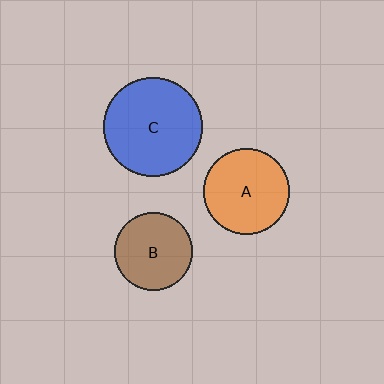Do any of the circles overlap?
No, none of the circles overlap.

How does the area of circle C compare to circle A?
Approximately 1.3 times.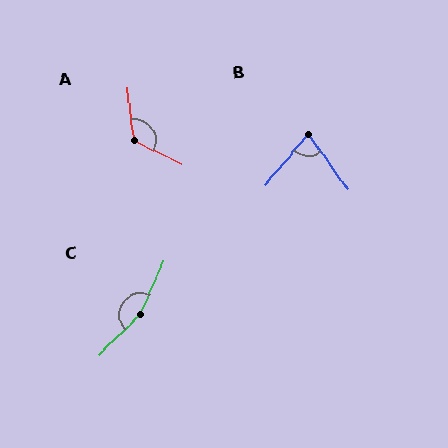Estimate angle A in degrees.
Approximately 123 degrees.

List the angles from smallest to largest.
B (75°), A (123°), C (158°).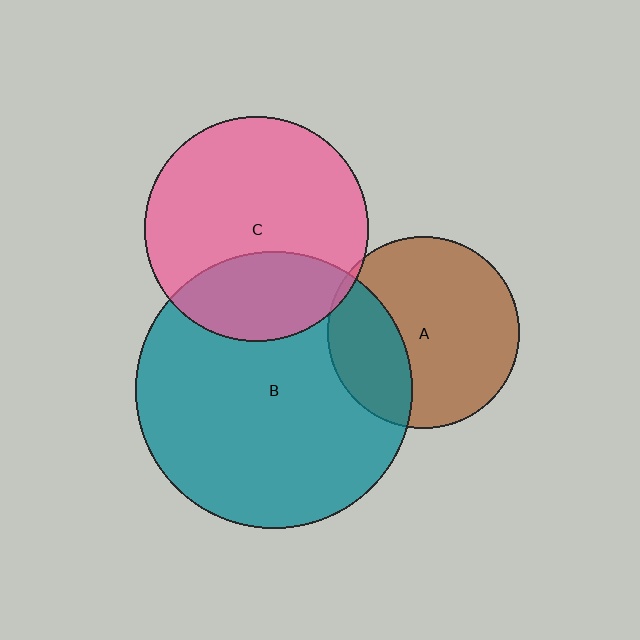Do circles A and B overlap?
Yes.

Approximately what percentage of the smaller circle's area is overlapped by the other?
Approximately 30%.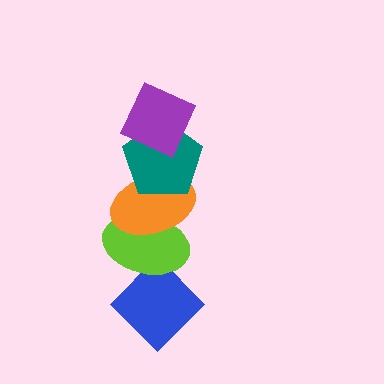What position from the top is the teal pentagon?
The teal pentagon is 2nd from the top.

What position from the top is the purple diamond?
The purple diamond is 1st from the top.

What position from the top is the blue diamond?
The blue diamond is 5th from the top.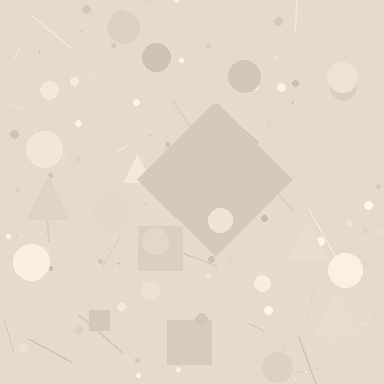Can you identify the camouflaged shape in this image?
The camouflaged shape is a diamond.